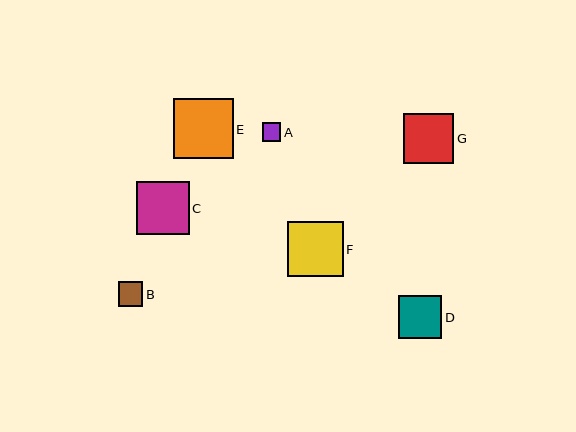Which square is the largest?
Square E is the largest with a size of approximately 60 pixels.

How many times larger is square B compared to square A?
Square B is approximately 1.3 times the size of square A.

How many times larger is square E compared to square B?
Square E is approximately 2.4 times the size of square B.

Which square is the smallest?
Square A is the smallest with a size of approximately 19 pixels.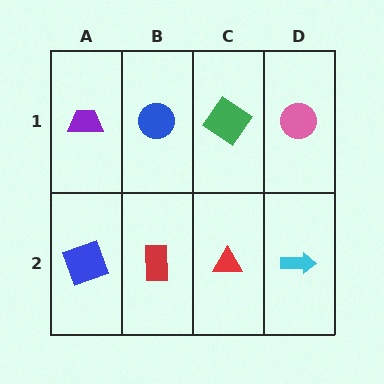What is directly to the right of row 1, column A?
A blue circle.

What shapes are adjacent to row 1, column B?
A red rectangle (row 2, column B), a purple trapezoid (row 1, column A), a green diamond (row 1, column C).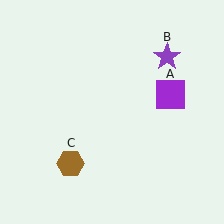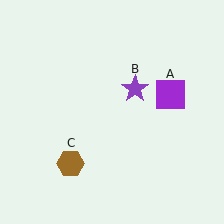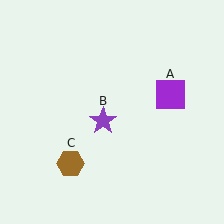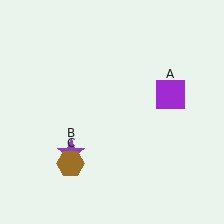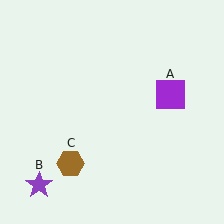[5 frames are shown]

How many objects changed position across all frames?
1 object changed position: purple star (object B).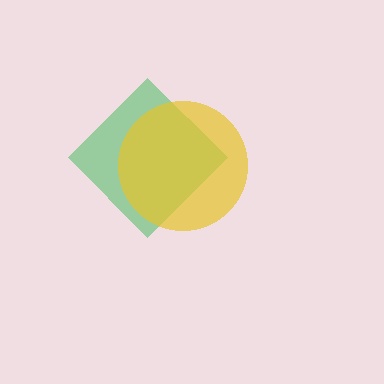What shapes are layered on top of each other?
The layered shapes are: a green diamond, a yellow circle.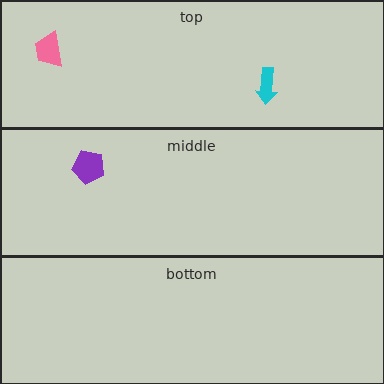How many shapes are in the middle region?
1.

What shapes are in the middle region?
The purple pentagon.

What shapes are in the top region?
The pink trapezoid, the cyan arrow.